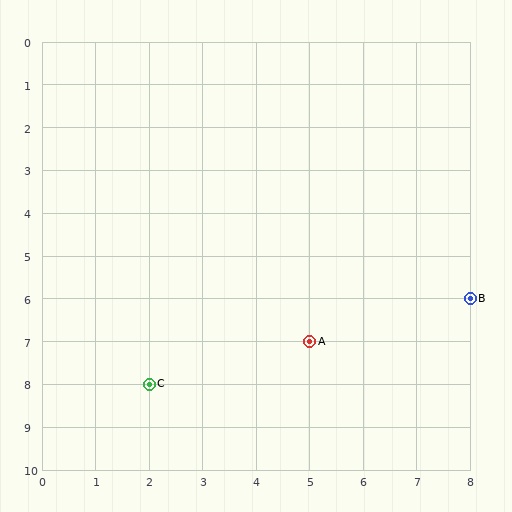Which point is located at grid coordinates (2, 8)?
Point C is at (2, 8).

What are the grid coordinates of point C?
Point C is at grid coordinates (2, 8).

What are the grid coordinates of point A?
Point A is at grid coordinates (5, 7).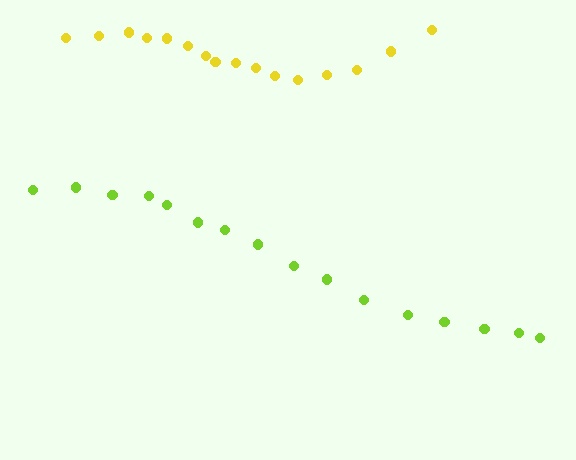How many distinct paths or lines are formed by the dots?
There are 2 distinct paths.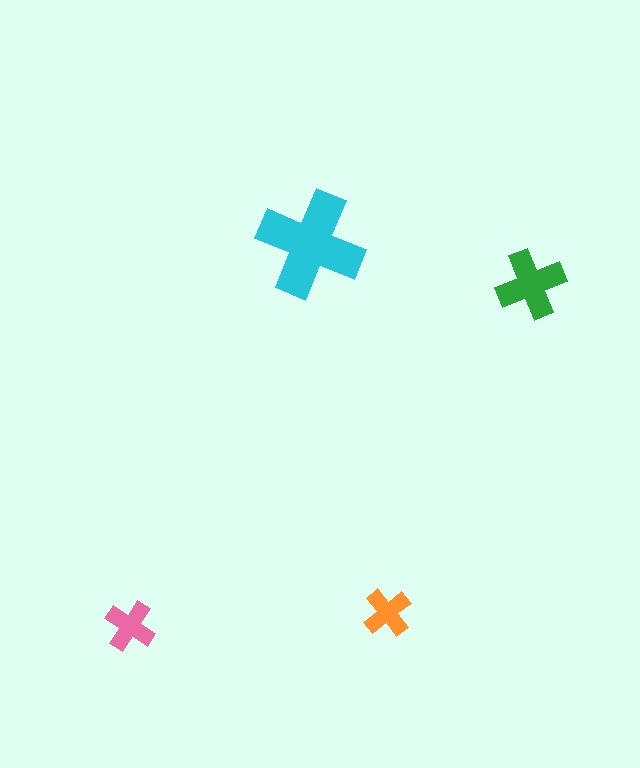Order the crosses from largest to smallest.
the cyan one, the green one, the pink one, the orange one.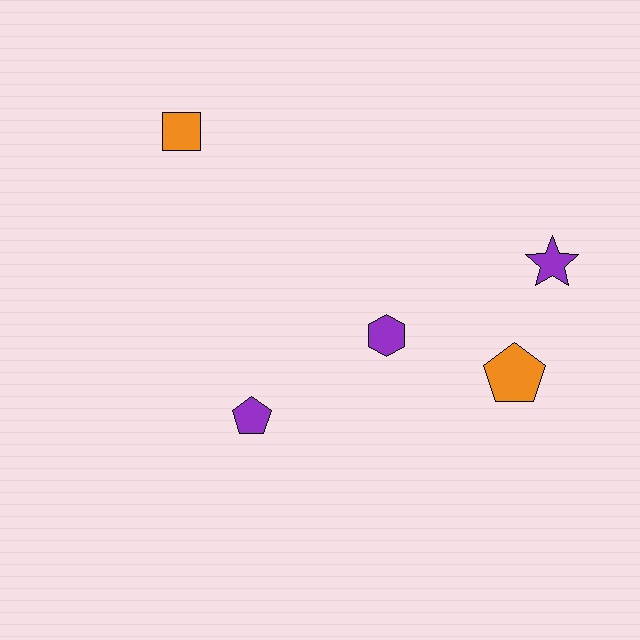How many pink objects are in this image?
There are no pink objects.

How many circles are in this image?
There are no circles.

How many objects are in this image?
There are 5 objects.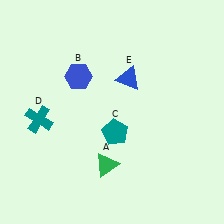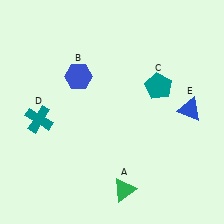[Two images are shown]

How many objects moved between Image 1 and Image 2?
3 objects moved between the two images.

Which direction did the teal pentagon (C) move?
The teal pentagon (C) moved up.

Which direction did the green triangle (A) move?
The green triangle (A) moved down.